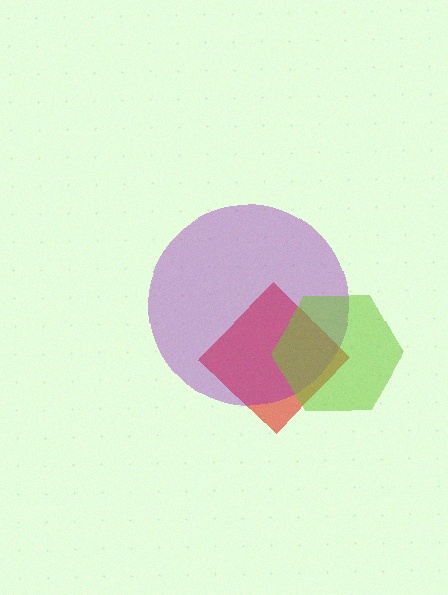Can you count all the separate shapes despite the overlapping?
Yes, there are 3 separate shapes.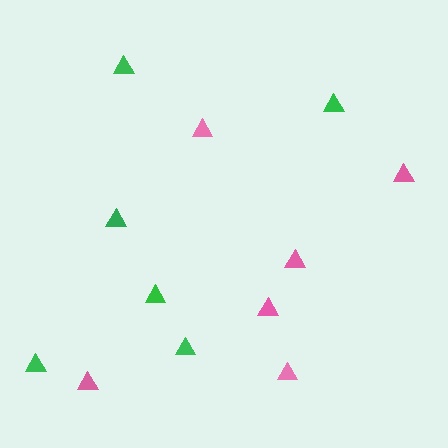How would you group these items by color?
There are 2 groups: one group of green triangles (6) and one group of pink triangles (6).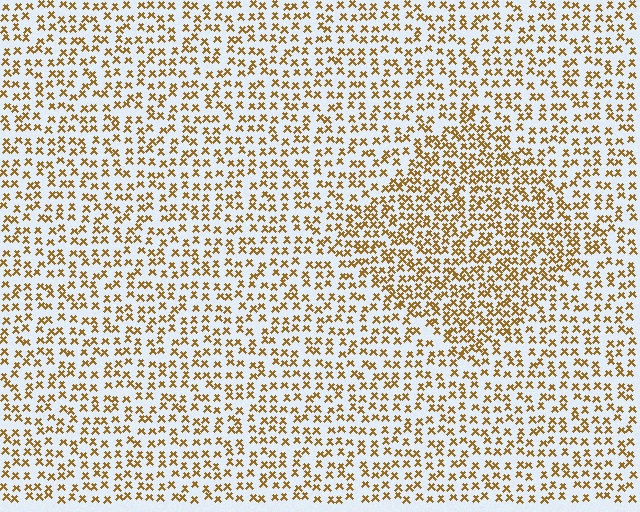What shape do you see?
I see a diamond.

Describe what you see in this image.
The image contains small brown elements arranged at two different densities. A diamond-shaped region is visible where the elements are more densely packed than the surrounding area.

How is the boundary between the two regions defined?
The boundary is defined by a change in element density (approximately 1.6x ratio). All elements are the same color, size, and shape.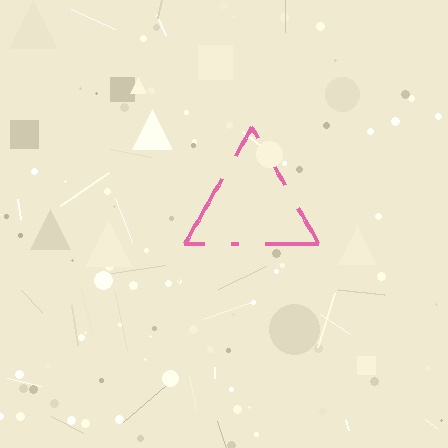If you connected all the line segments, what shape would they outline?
They would outline a triangle.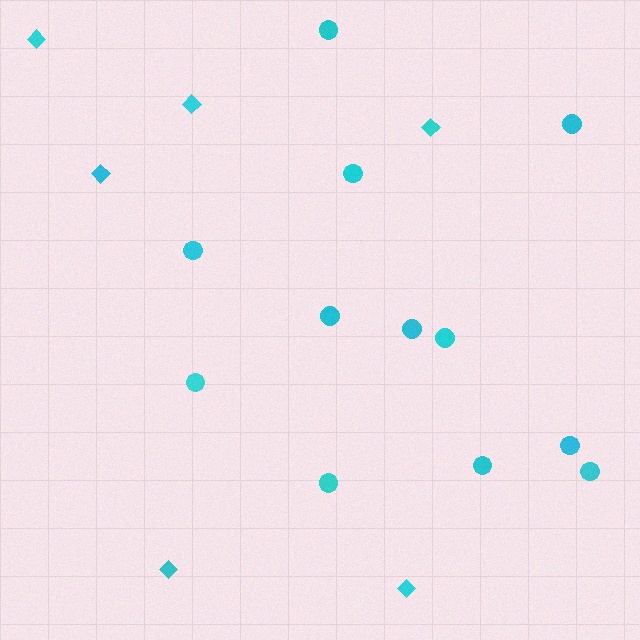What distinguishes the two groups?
There are 2 groups: one group of diamonds (6) and one group of circles (12).